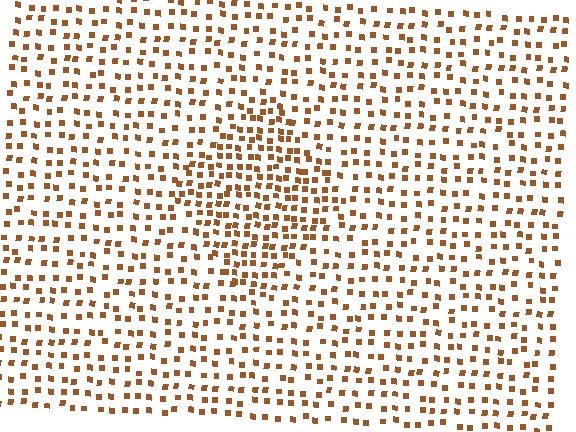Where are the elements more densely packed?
The elements are more densely packed inside the diamond boundary.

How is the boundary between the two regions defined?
The boundary is defined by a change in element density (approximately 1.8x ratio). All elements are the same color, size, and shape.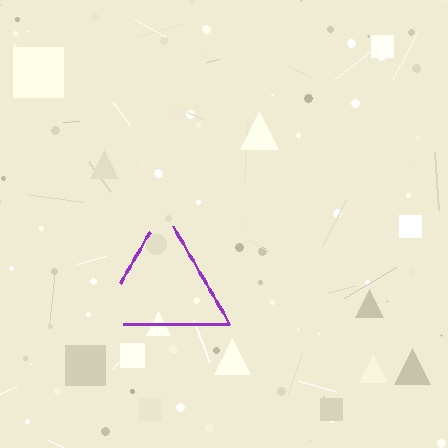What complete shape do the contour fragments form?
The contour fragments form a triangle.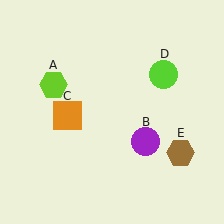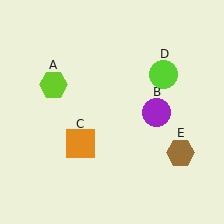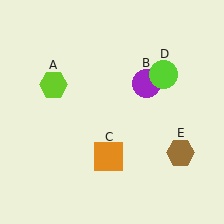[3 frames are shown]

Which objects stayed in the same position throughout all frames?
Lime hexagon (object A) and lime circle (object D) and brown hexagon (object E) remained stationary.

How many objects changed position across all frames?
2 objects changed position: purple circle (object B), orange square (object C).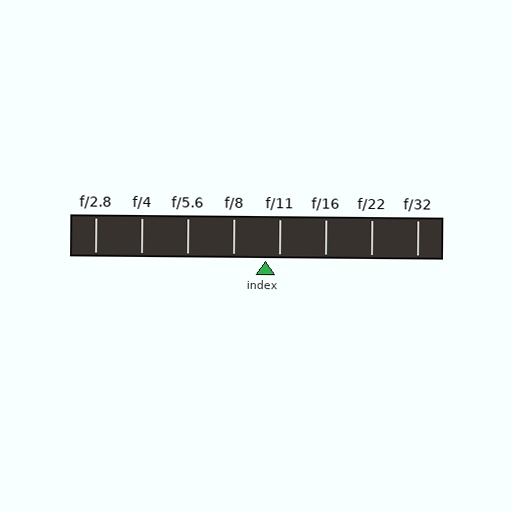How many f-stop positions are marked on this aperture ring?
There are 8 f-stop positions marked.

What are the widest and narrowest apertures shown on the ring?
The widest aperture shown is f/2.8 and the narrowest is f/32.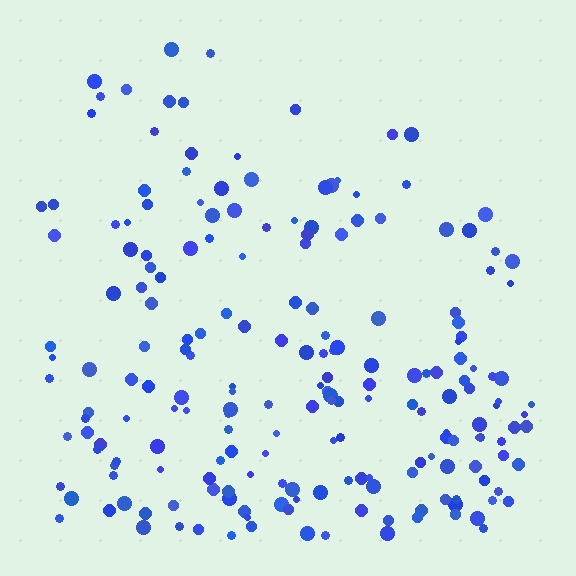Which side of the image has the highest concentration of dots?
The bottom.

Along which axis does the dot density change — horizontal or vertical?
Vertical.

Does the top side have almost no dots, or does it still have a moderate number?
Still a moderate number, just noticeably fewer than the bottom.